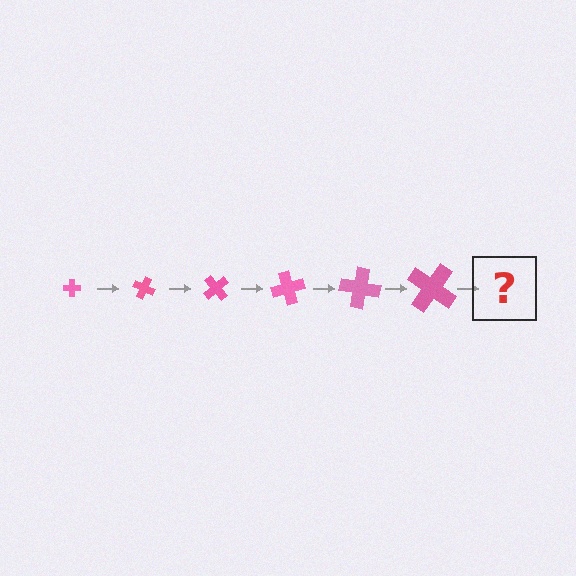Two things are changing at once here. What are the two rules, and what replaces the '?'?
The two rules are that the cross grows larger each step and it rotates 25 degrees each step. The '?' should be a cross, larger than the previous one and rotated 150 degrees from the start.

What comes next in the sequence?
The next element should be a cross, larger than the previous one and rotated 150 degrees from the start.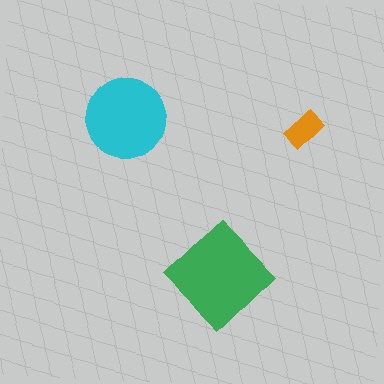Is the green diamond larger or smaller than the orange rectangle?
Larger.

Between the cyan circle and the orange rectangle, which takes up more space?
The cyan circle.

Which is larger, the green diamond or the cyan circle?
The green diamond.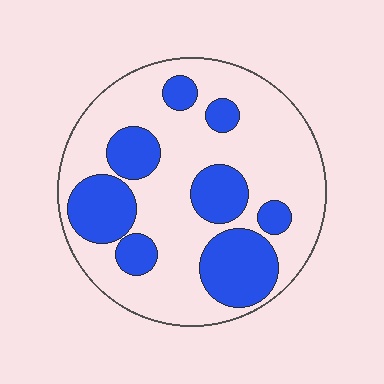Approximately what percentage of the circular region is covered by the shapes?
Approximately 30%.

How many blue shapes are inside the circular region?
8.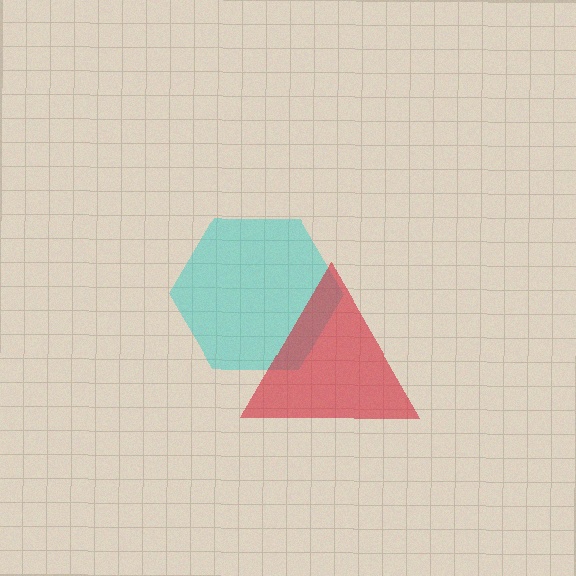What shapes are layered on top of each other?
The layered shapes are: a cyan hexagon, a red triangle.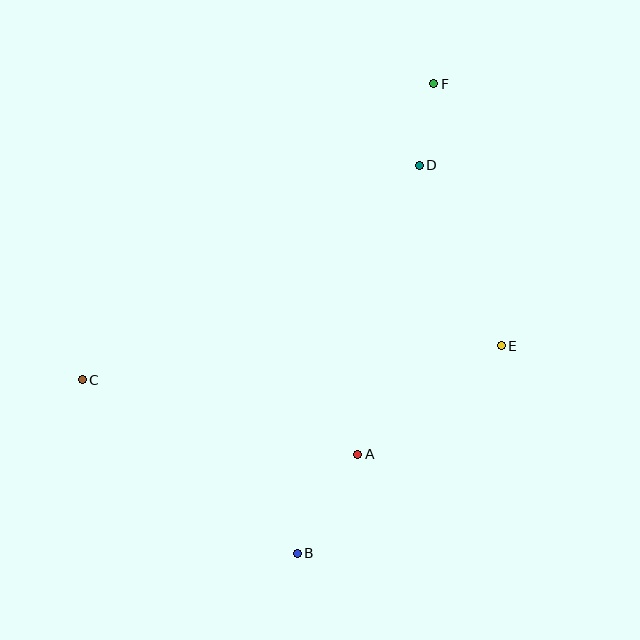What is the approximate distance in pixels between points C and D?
The distance between C and D is approximately 399 pixels.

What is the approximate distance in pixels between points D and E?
The distance between D and E is approximately 198 pixels.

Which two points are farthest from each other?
Points B and F are farthest from each other.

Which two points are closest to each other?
Points D and F are closest to each other.